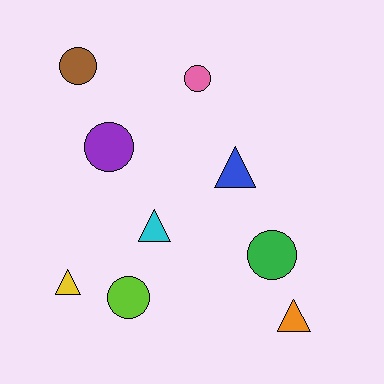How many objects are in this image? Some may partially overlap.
There are 9 objects.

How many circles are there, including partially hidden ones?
There are 5 circles.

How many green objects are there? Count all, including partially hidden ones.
There is 1 green object.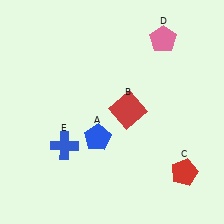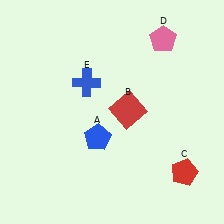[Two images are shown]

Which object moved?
The blue cross (E) moved up.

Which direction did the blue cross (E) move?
The blue cross (E) moved up.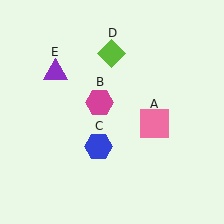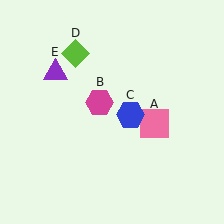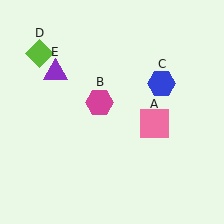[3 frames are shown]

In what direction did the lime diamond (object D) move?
The lime diamond (object D) moved left.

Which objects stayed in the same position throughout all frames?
Pink square (object A) and magenta hexagon (object B) and purple triangle (object E) remained stationary.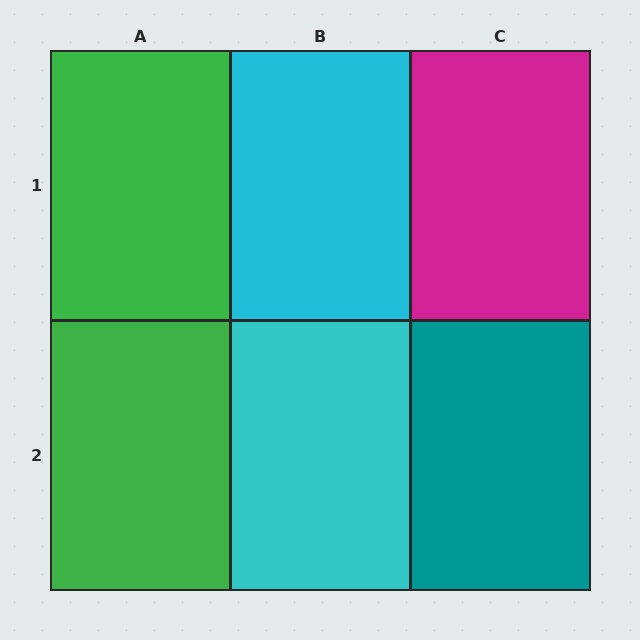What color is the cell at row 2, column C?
Teal.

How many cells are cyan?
2 cells are cyan.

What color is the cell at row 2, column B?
Cyan.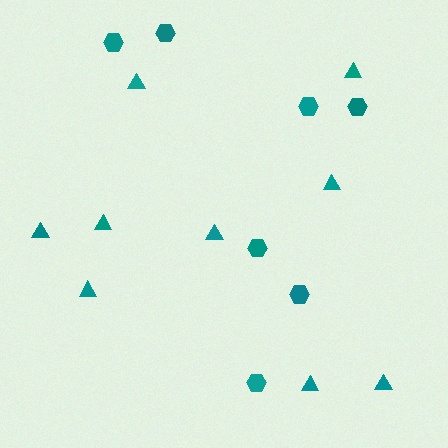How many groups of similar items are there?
There are 2 groups: one group of hexagons (7) and one group of triangles (9).